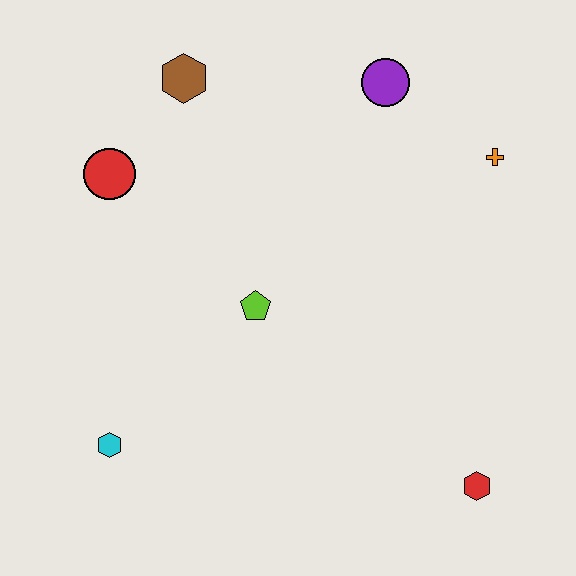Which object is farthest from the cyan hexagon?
The orange cross is farthest from the cyan hexagon.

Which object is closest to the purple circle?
The orange cross is closest to the purple circle.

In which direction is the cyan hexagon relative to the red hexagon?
The cyan hexagon is to the left of the red hexagon.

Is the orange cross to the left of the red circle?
No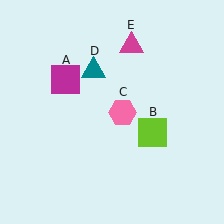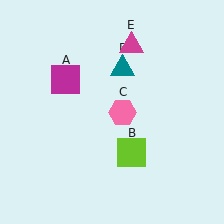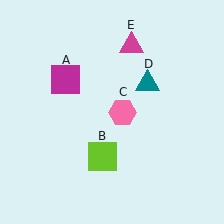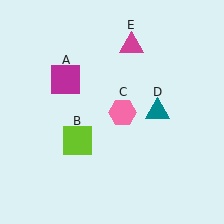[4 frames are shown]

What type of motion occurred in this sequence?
The lime square (object B), teal triangle (object D) rotated clockwise around the center of the scene.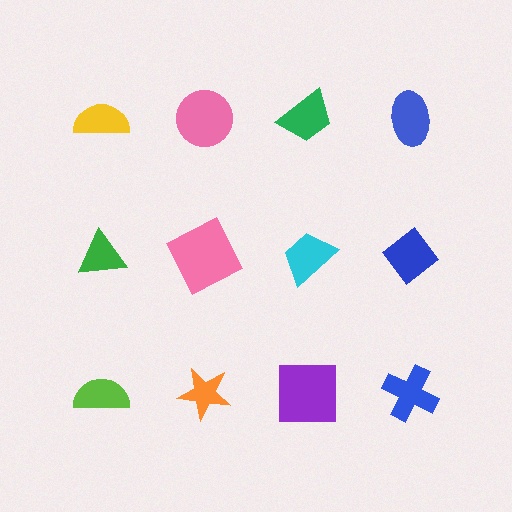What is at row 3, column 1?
A lime semicircle.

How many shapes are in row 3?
4 shapes.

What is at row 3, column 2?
An orange star.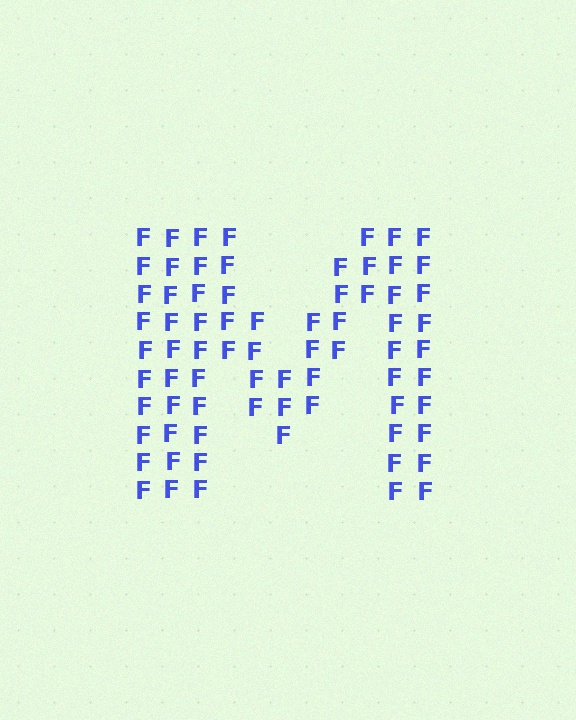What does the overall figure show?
The overall figure shows the letter M.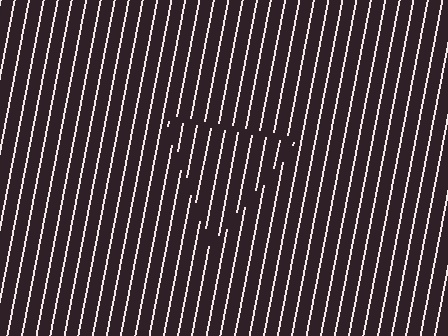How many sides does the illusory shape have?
3 sides — the line-ends trace a triangle.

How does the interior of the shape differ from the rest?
The interior of the shape contains the same grating, shifted by half a period — the contour is defined by the phase discontinuity where line-ends from the inner and outer gratings abut.